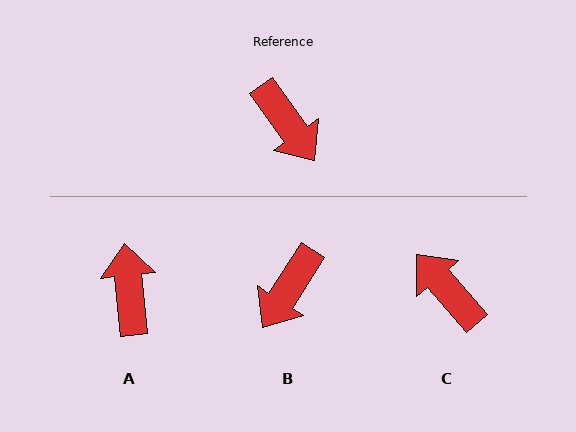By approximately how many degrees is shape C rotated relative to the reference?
Approximately 175 degrees clockwise.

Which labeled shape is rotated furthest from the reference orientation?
C, about 175 degrees away.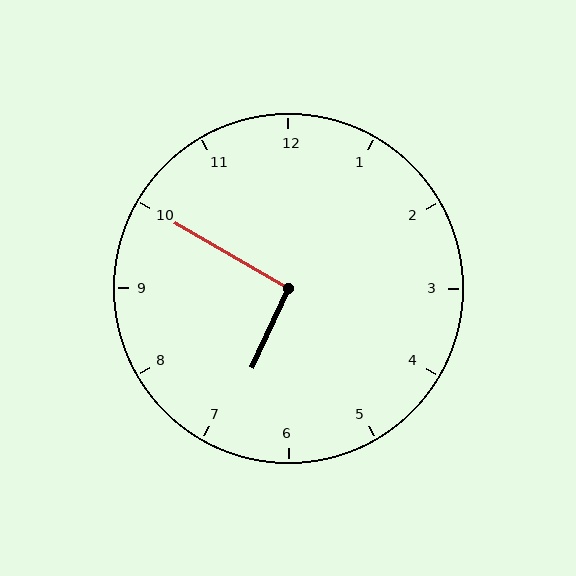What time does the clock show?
6:50.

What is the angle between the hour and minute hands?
Approximately 95 degrees.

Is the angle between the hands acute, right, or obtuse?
It is right.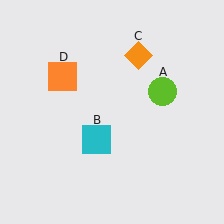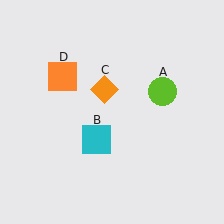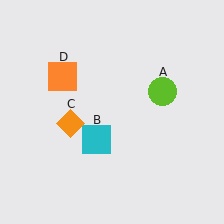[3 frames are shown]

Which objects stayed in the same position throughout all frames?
Lime circle (object A) and cyan square (object B) and orange square (object D) remained stationary.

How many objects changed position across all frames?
1 object changed position: orange diamond (object C).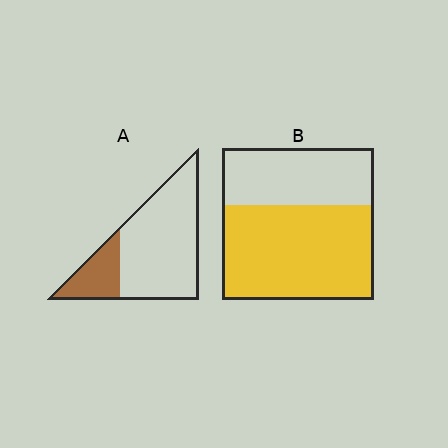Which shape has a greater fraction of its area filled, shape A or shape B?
Shape B.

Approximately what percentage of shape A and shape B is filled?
A is approximately 25% and B is approximately 60%.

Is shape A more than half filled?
No.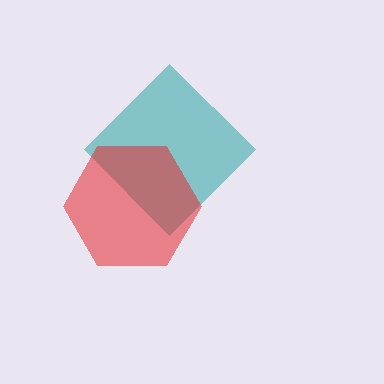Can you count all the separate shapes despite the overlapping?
Yes, there are 2 separate shapes.